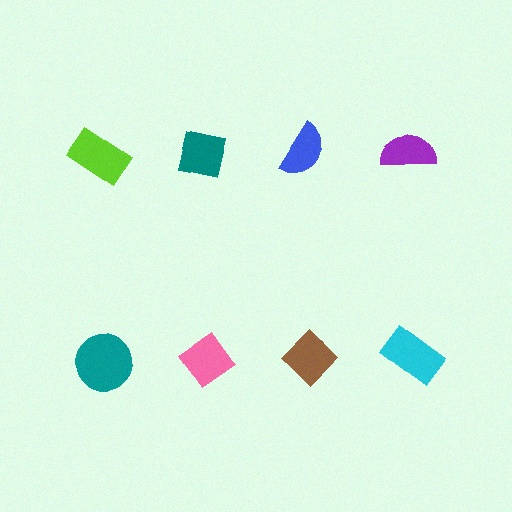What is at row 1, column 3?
A blue semicircle.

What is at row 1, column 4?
A purple semicircle.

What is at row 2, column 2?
A pink diamond.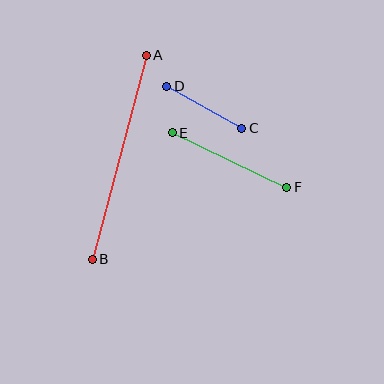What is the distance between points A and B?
The distance is approximately 211 pixels.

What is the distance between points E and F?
The distance is approximately 127 pixels.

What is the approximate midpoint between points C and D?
The midpoint is at approximately (204, 107) pixels.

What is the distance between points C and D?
The distance is approximately 86 pixels.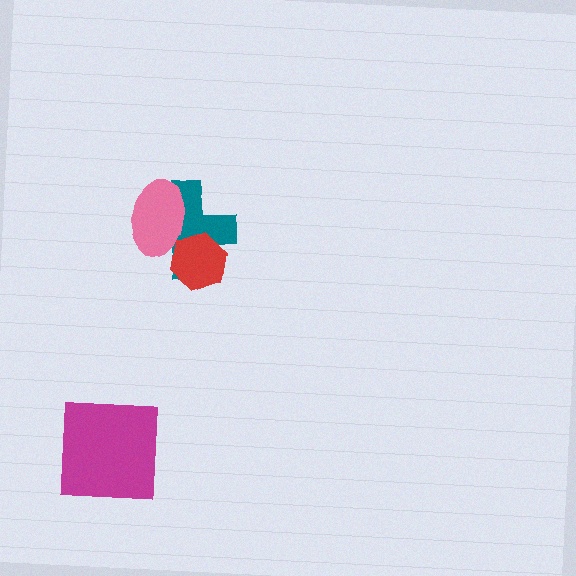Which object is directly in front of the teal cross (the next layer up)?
The red hexagon is directly in front of the teal cross.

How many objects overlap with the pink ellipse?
2 objects overlap with the pink ellipse.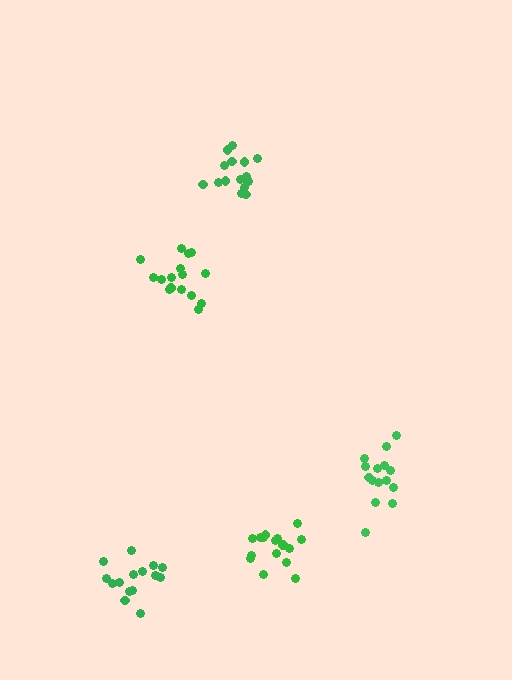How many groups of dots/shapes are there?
There are 5 groups.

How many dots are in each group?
Group 1: 16 dots, Group 2: 16 dots, Group 3: 15 dots, Group 4: 16 dots, Group 5: 15 dots (78 total).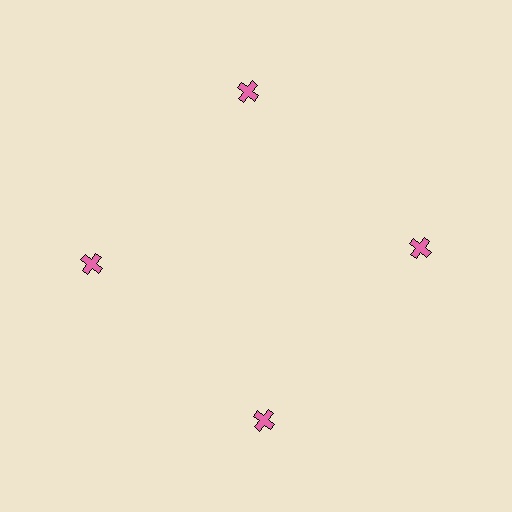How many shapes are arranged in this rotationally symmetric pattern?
There are 4 shapes, arranged in 4 groups of 1.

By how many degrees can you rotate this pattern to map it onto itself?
The pattern maps onto itself every 90 degrees of rotation.